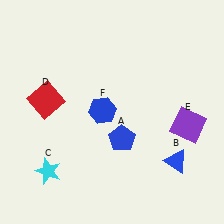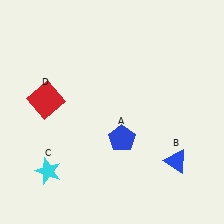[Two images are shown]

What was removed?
The blue hexagon (F), the purple square (E) were removed in Image 2.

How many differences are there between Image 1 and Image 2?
There are 2 differences between the two images.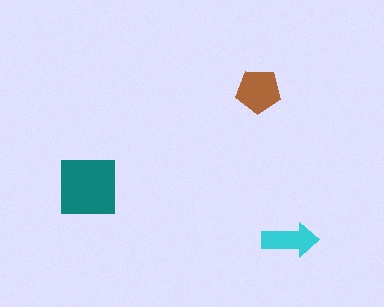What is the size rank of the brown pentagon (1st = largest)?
2nd.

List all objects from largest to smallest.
The teal square, the brown pentagon, the cyan arrow.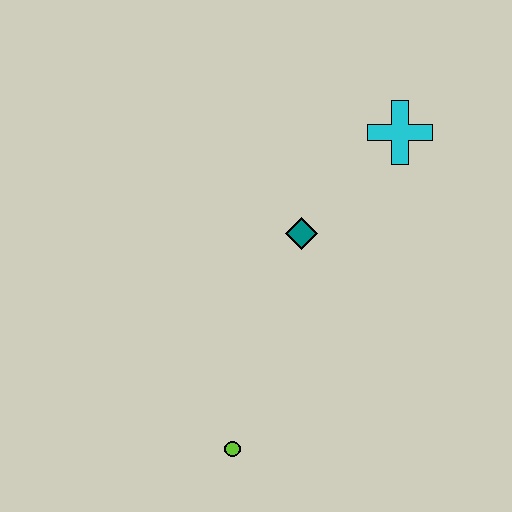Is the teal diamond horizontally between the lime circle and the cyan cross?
Yes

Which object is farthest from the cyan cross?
The lime circle is farthest from the cyan cross.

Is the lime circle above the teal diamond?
No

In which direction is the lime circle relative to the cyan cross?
The lime circle is below the cyan cross.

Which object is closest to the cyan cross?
The teal diamond is closest to the cyan cross.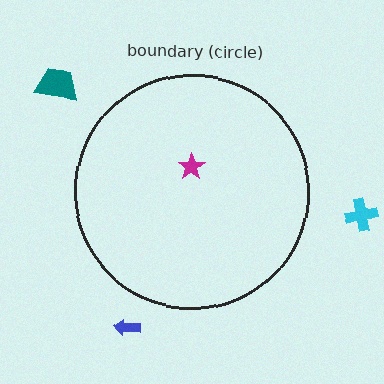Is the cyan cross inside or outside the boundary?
Outside.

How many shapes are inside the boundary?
1 inside, 3 outside.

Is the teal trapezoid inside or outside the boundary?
Outside.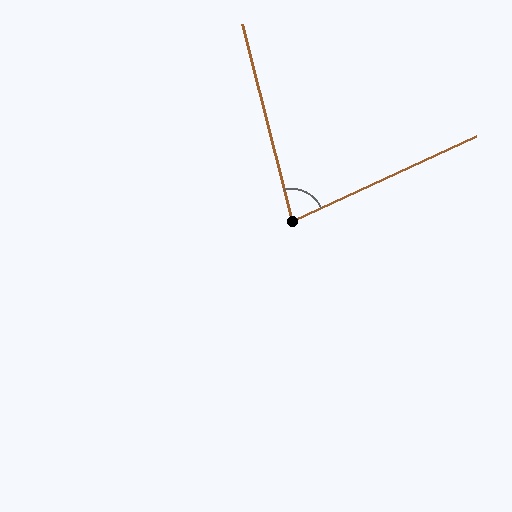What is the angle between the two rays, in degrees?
Approximately 80 degrees.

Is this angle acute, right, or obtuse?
It is acute.